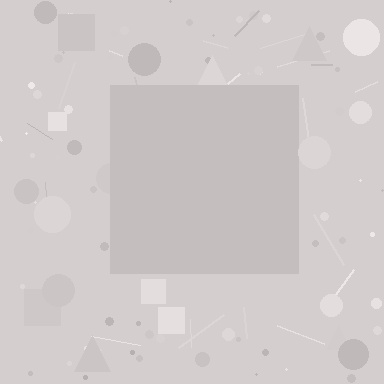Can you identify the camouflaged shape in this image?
The camouflaged shape is a square.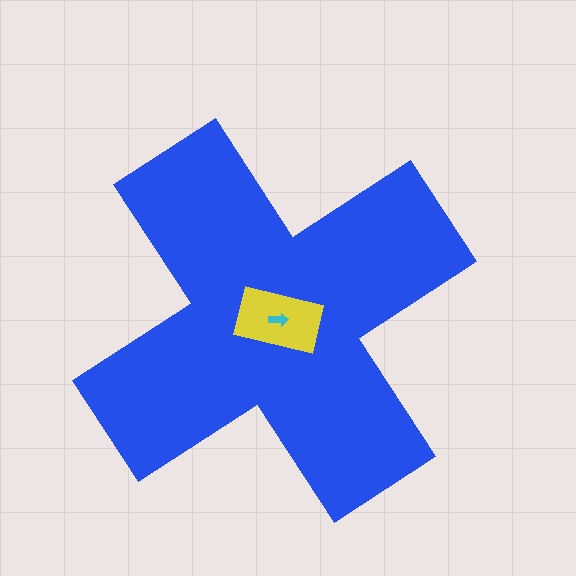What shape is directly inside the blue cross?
The yellow rectangle.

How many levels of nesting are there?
3.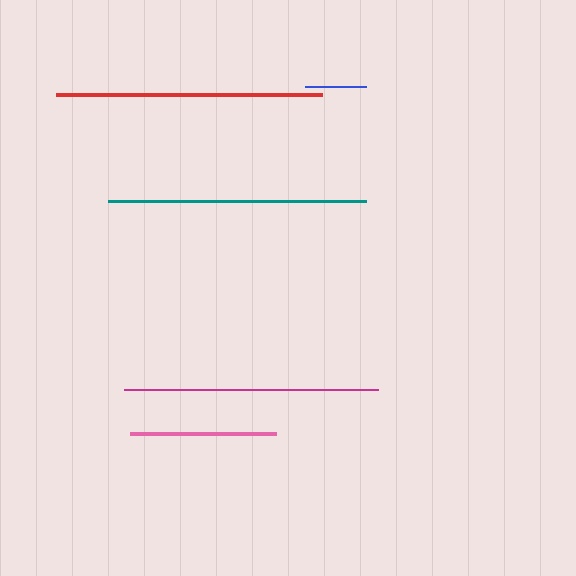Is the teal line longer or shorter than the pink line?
The teal line is longer than the pink line.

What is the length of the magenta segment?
The magenta segment is approximately 254 pixels long.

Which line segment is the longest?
The red line is the longest at approximately 266 pixels.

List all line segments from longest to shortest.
From longest to shortest: red, teal, magenta, pink, blue.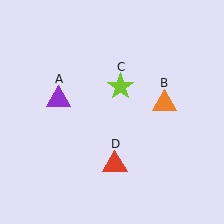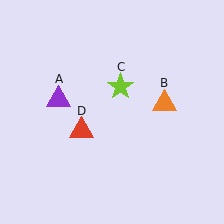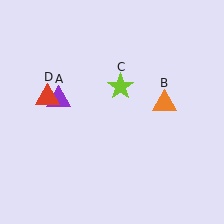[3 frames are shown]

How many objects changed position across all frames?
1 object changed position: red triangle (object D).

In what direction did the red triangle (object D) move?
The red triangle (object D) moved up and to the left.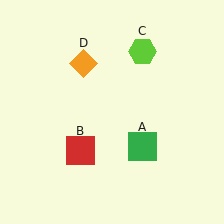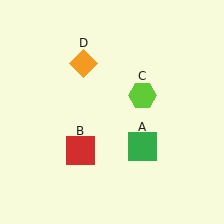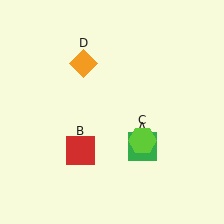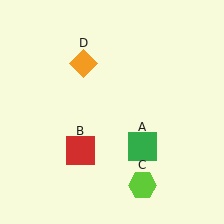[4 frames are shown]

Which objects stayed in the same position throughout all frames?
Green square (object A) and red square (object B) and orange diamond (object D) remained stationary.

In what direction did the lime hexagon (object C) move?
The lime hexagon (object C) moved down.